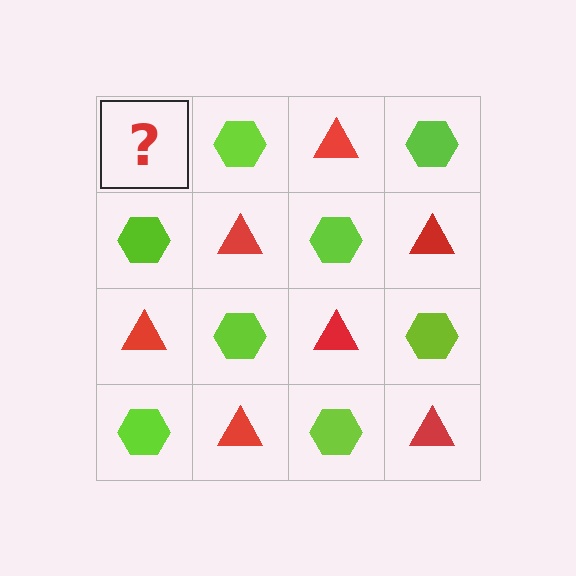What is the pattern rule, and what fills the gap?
The rule is that it alternates red triangle and lime hexagon in a checkerboard pattern. The gap should be filled with a red triangle.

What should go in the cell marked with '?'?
The missing cell should contain a red triangle.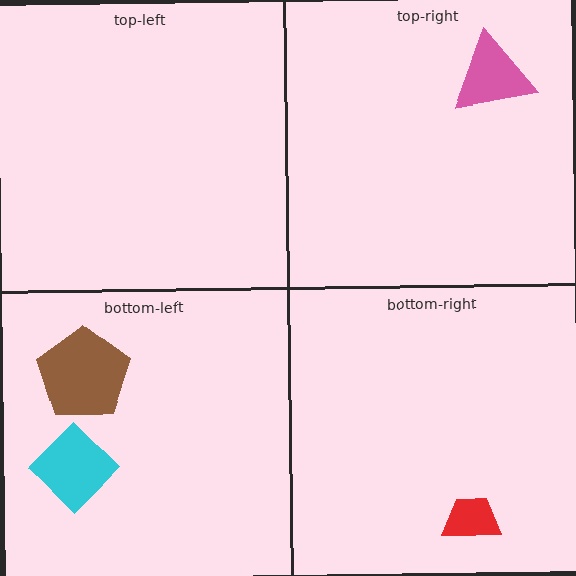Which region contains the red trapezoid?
The bottom-right region.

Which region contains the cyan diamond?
The bottom-left region.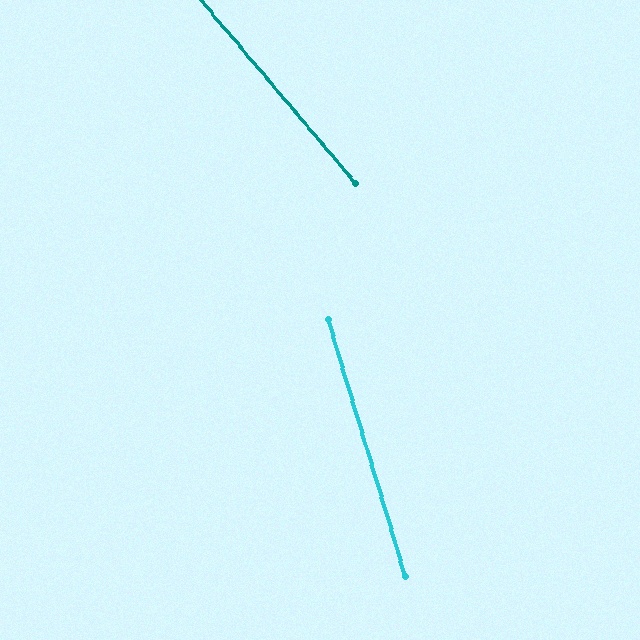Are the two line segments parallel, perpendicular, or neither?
Neither parallel nor perpendicular — they differ by about 23°.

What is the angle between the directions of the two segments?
Approximately 23 degrees.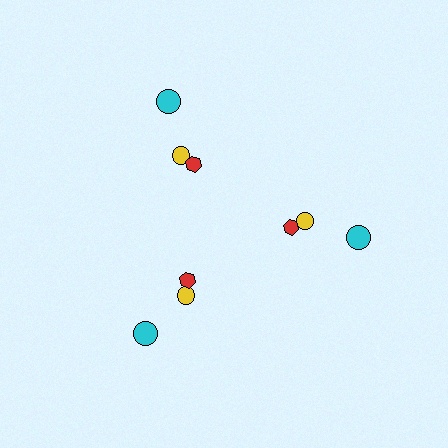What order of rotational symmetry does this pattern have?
This pattern has 3-fold rotational symmetry.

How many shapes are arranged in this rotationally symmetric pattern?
There are 9 shapes, arranged in 3 groups of 3.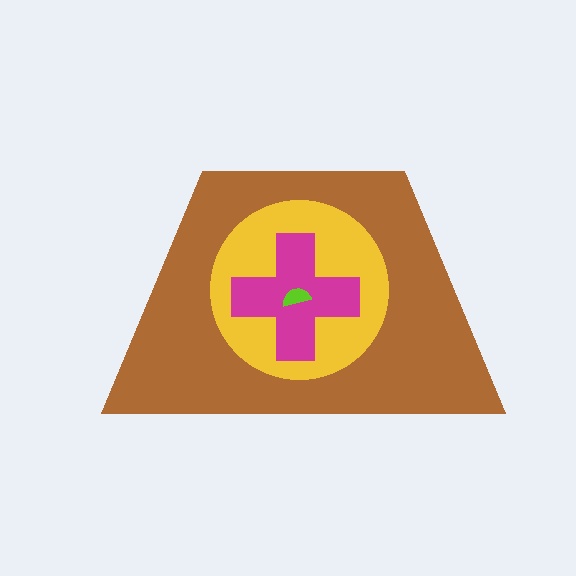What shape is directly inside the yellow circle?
The magenta cross.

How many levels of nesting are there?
4.